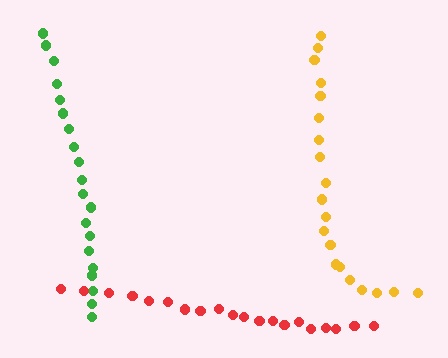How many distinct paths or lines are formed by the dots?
There are 3 distinct paths.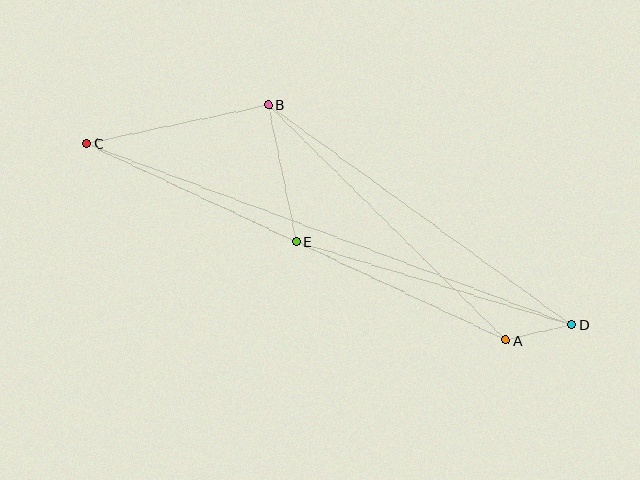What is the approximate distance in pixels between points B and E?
The distance between B and E is approximately 139 pixels.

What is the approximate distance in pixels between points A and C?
The distance between A and C is approximately 463 pixels.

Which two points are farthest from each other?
Points C and D are farthest from each other.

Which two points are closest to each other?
Points A and D are closest to each other.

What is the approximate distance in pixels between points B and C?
The distance between B and C is approximately 186 pixels.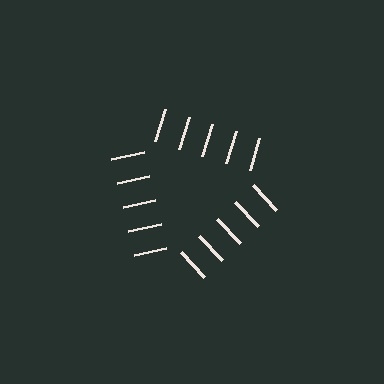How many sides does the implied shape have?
3 sides — the line-ends trace a triangle.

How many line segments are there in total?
15 — 5 along each of the 3 edges.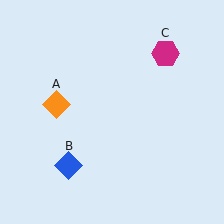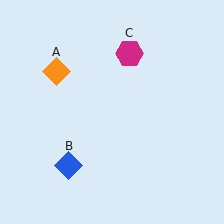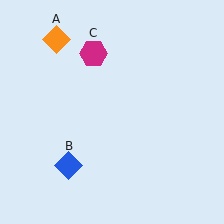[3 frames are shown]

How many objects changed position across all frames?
2 objects changed position: orange diamond (object A), magenta hexagon (object C).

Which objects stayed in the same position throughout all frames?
Blue diamond (object B) remained stationary.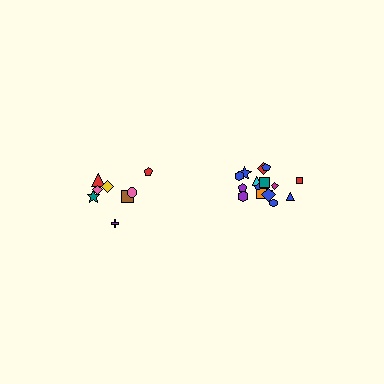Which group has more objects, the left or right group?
The right group.